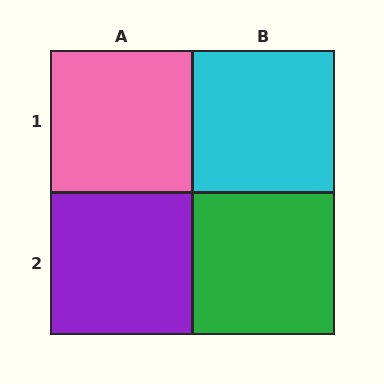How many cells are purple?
1 cell is purple.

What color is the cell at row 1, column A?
Pink.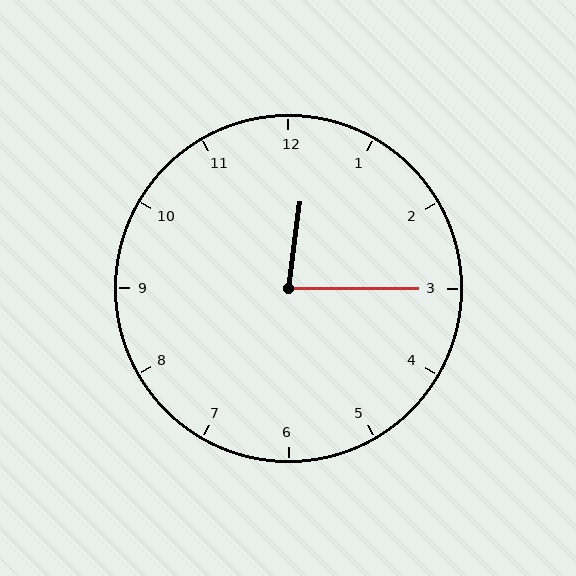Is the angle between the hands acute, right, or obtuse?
It is acute.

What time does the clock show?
12:15.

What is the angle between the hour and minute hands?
Approximately 82 degrees.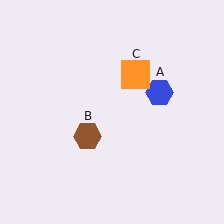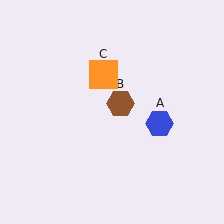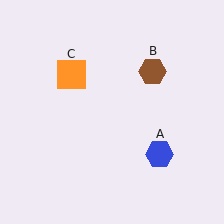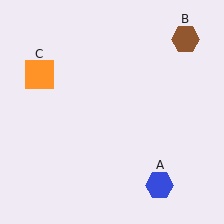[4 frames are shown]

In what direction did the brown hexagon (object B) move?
The brown hexagon (object B) moved up and to the right.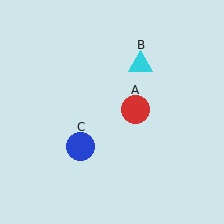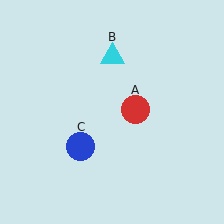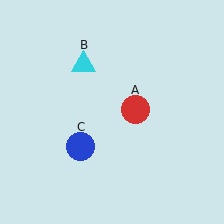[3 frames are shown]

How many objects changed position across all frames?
1 object changed position: cyan triangle (object B).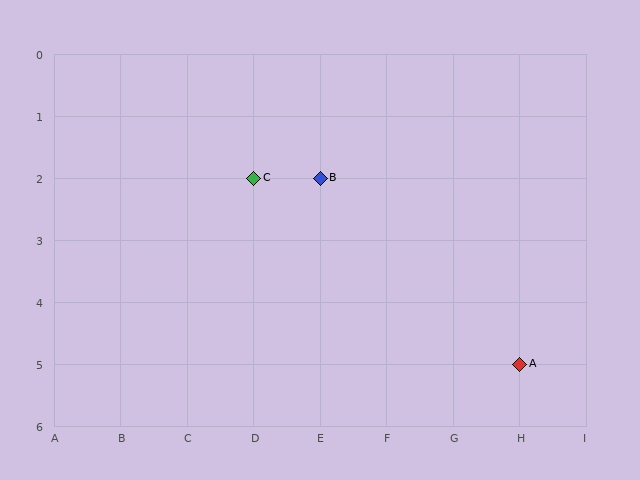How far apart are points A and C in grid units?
Points A and C are 4 columns and 3 rows apart (about 5.0 grid units diagonally).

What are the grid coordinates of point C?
Point C is at grid coordinates (D, 2).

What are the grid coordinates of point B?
Point B is at grid coordinates (E, 2).